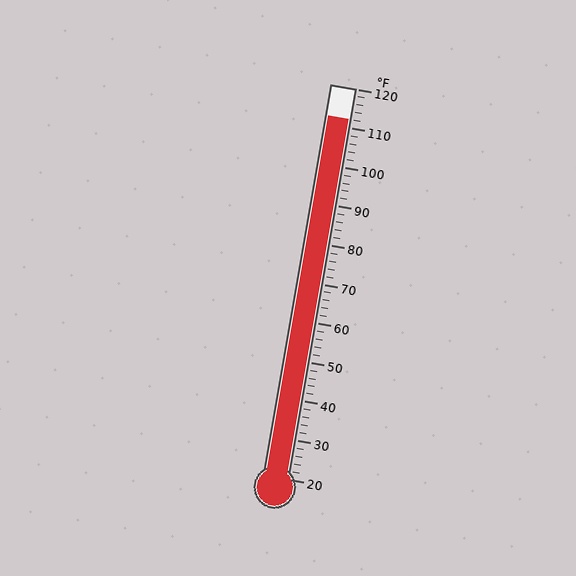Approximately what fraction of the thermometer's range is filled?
The thermometer is filled to approximately 90% of its range.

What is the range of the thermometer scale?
The thermometer scale ranges from 20°F to 120°F.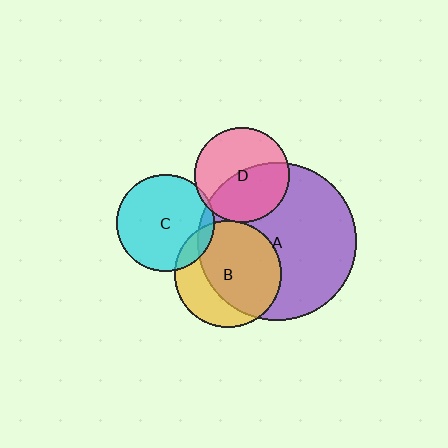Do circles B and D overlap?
Yes.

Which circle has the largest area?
Circle A (purple).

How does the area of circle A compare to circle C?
Approximately 2.6 times.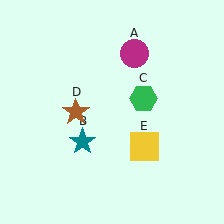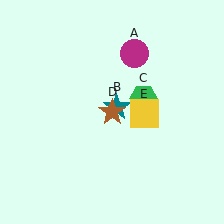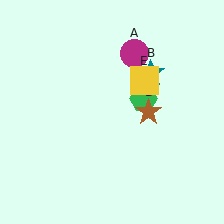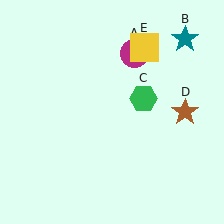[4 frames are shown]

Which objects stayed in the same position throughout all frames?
Magenta circle (object A) and green hexagon (object C) remained stationary.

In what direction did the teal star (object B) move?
The teal star (object B) moved up and to the right.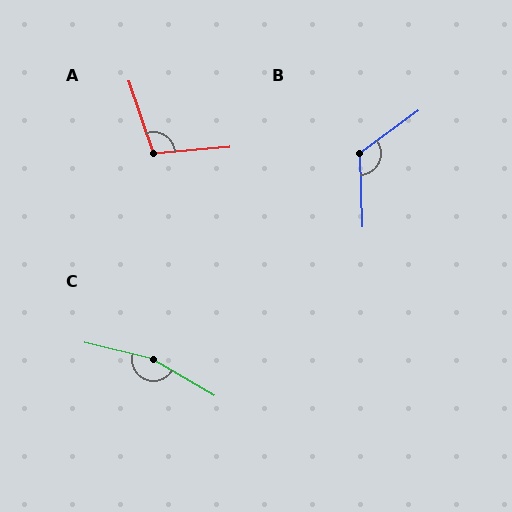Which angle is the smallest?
A, at approximately 104 degrees.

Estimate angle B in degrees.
Approximately 124 degrees.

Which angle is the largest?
C, at approximately 164 degrees.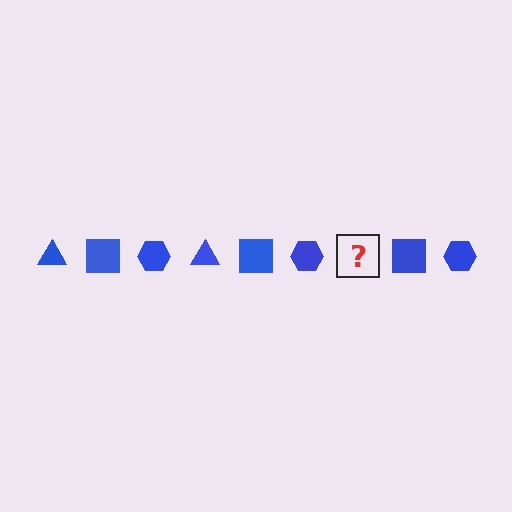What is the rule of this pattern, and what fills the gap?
The rule is that the pattern cycles through triangle, square, hexagon shapes in blue. The gap should be filled with a blue triangle.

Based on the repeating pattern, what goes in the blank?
The blank should be a blue triangle.